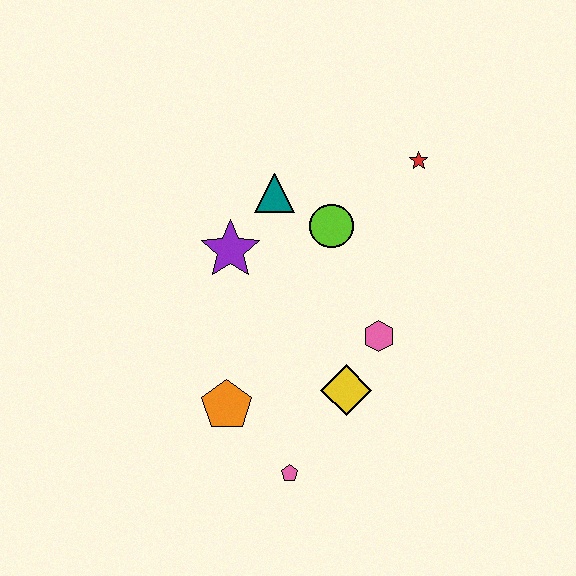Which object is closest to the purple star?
The teal triangle is closest to the purple star.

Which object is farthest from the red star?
The pink pentagon is farthest from the red star.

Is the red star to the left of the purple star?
No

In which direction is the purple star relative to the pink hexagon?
The purple star is to the left of the pink hexagon.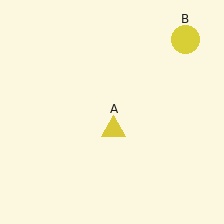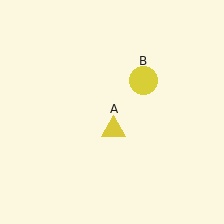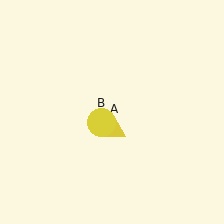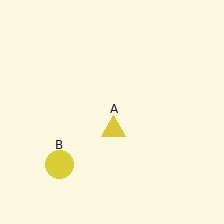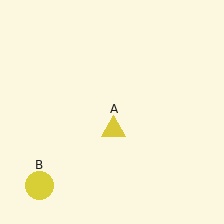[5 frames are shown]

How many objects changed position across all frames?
1 object changed position: yellow circle (object B).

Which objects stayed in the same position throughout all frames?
Yellow triangle (object A) remained stationary.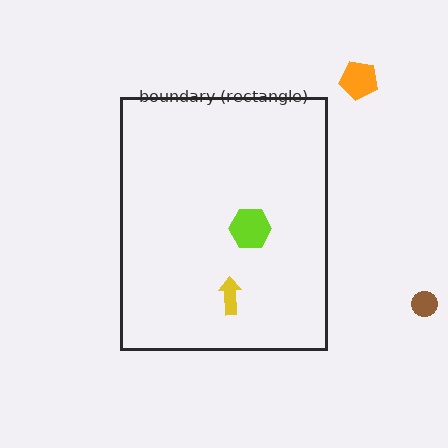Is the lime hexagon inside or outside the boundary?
Inside.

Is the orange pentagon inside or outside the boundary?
Outside.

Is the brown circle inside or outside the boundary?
Outside.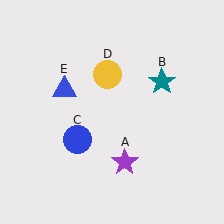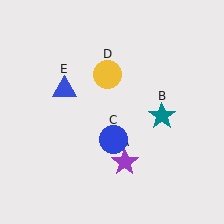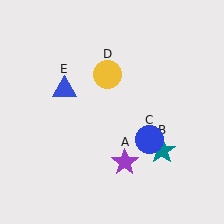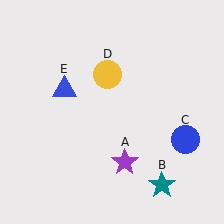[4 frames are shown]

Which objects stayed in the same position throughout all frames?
Purple star (object A) and yellow circle (object D) and blue triangle (object E) remained stationary.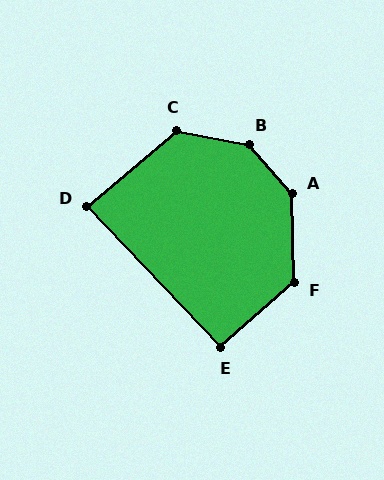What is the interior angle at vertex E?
Approximately 92 degrees (approximately right).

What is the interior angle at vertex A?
Approximately 139 degrees (obtuse).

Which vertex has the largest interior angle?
B, at approximately 143 degrees.